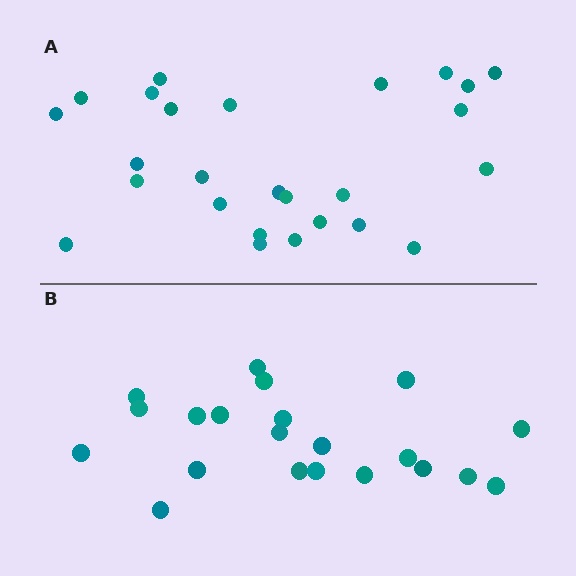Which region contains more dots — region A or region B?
Region A (the top region) has more dots.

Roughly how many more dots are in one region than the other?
Region A has about 5 more dots than region B.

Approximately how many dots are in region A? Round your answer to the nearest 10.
About 30 dots. (The exact count is 26, which rounds to 30.)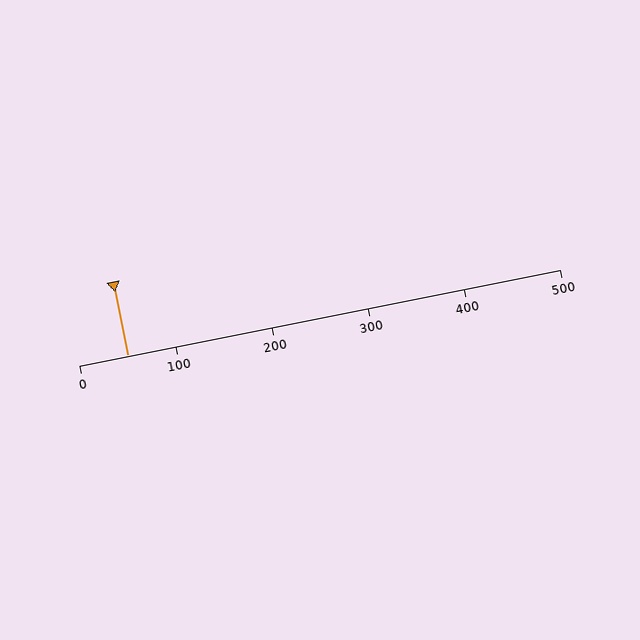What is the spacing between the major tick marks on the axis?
The major ticks are spaced 100 apart.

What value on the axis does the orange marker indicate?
The marker indicates approximately 50.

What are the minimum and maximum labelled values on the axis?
The axis runs from 0 to 500.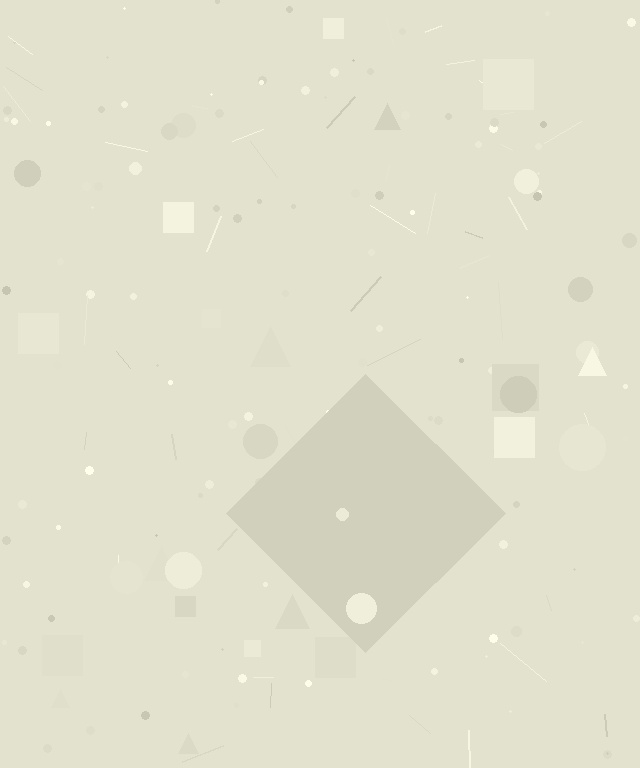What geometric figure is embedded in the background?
A diamond is embedded in the background.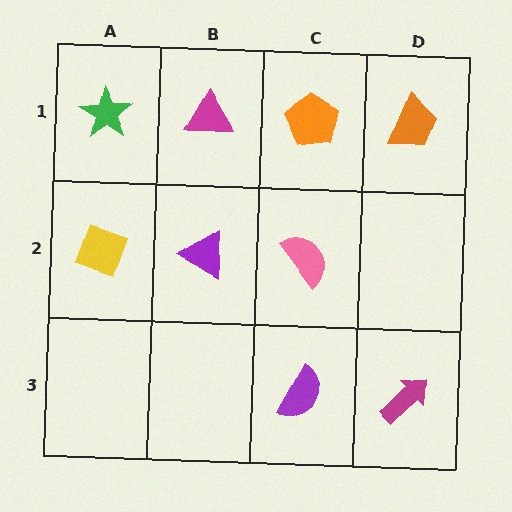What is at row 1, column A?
A green star.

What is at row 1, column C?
An orange pentagon.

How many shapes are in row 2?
3 shapes.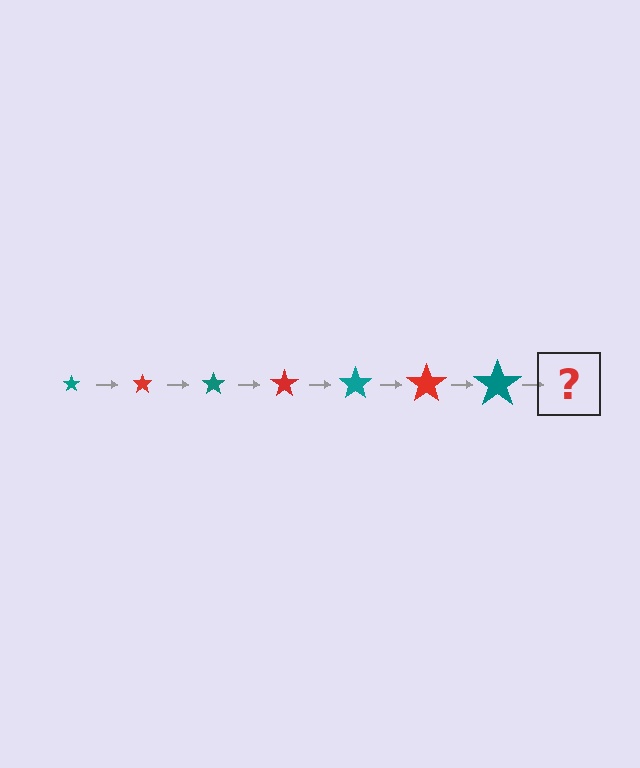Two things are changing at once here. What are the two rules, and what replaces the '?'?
The two rules are that the star grows larger each step and the color cycles through teal and red. The '?' should be a red star, larger than the previous one.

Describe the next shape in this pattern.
It should be a red star, larger than the previous one.